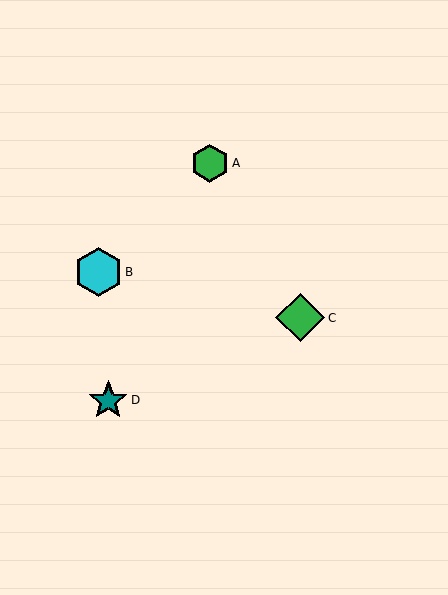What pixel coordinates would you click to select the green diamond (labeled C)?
Click at (300, 318) to select the green diamond C.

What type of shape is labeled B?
Shape B is a cyan hexagon.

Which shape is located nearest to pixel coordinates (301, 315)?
The green diamond (labeled C) at (300, 318) is nearest to that location.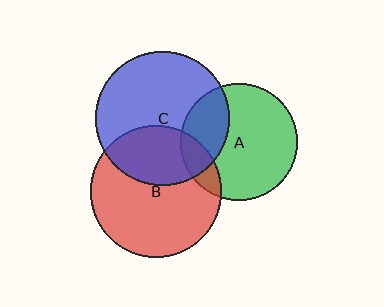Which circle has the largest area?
Circle C (blue).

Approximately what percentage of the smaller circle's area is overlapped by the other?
Approximately 15%.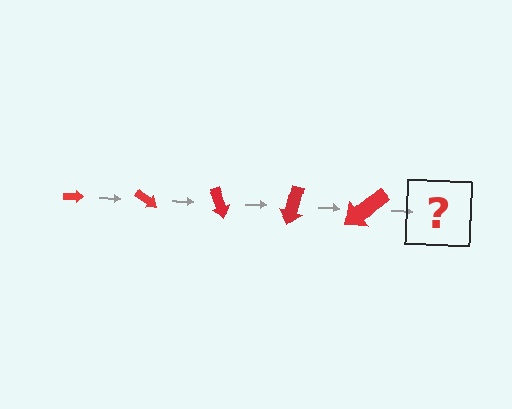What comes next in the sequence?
The next element should be an arrow, larger than the previous one and rotated 175 degrees from the start.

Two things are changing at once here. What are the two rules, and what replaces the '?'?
The two rules are that the arrow grows larger each step and it rotates 35 degrees each step. The '?' should be an arrow, larger than the previous one and rotated 175 degrees from the start.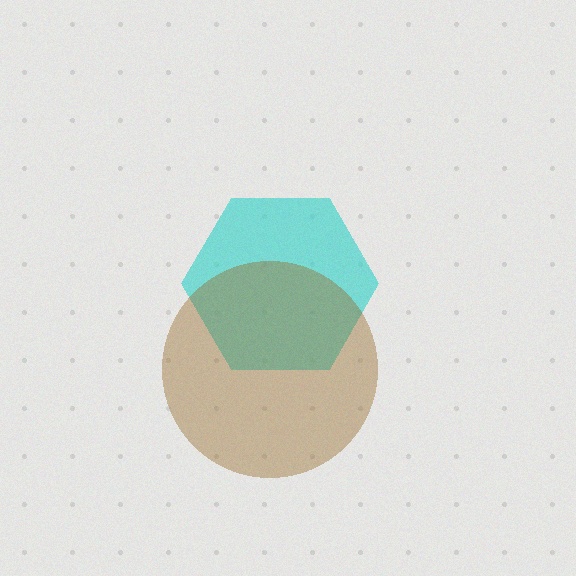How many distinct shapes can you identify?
There are 2 distinct shapes: a cyan hexagon, a brown circle.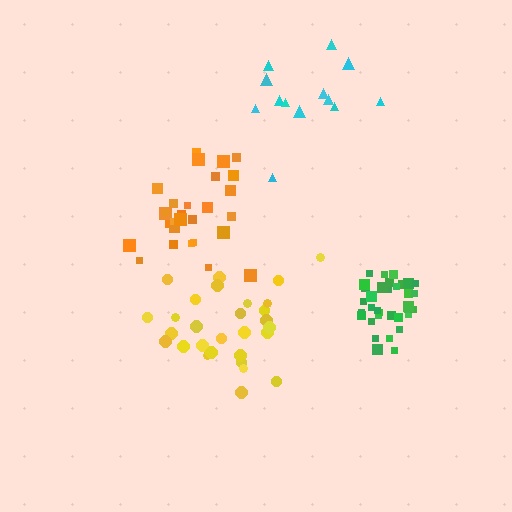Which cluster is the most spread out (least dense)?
Cyan.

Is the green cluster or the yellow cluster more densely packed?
Green.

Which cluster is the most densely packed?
Green.